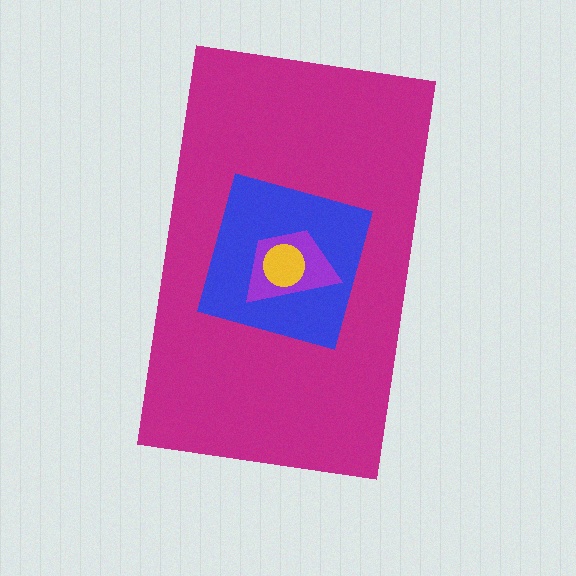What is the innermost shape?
The yellow circle.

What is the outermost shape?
The magenta rectangle.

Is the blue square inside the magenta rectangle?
Yes.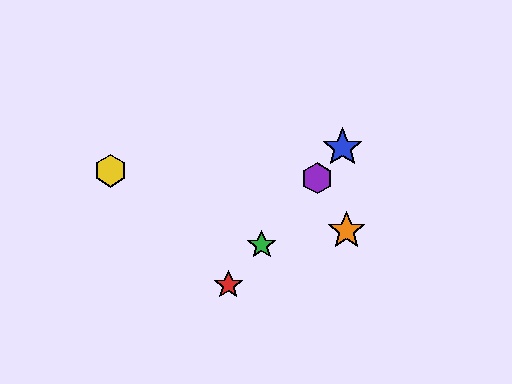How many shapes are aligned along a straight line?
4 shapes (the red star, the blue star, the green star, the purple hexagon) are aligned along a straight line.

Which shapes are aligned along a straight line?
The red star, the blue star, the green star, the purple hexagon are aligned along a straight line.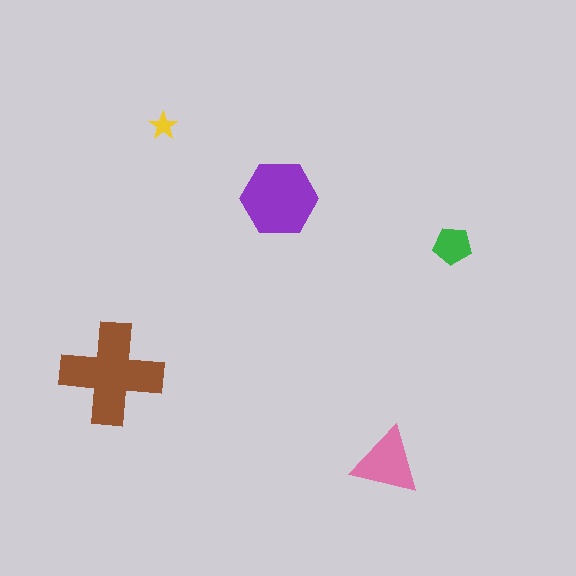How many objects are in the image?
There are 5 objects in the image.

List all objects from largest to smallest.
The brown cross, the purple hexagon, the pink triangle, the green pentagon, the yellow star.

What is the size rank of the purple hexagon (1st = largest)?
2nd.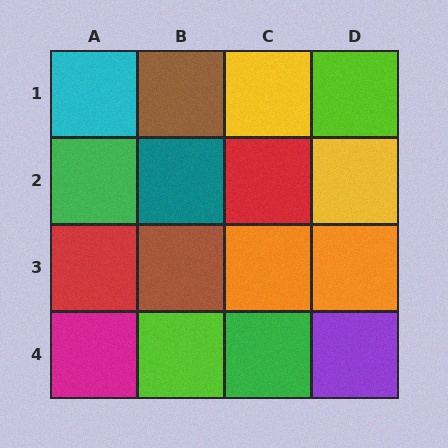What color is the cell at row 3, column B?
Brown.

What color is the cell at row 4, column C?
Green.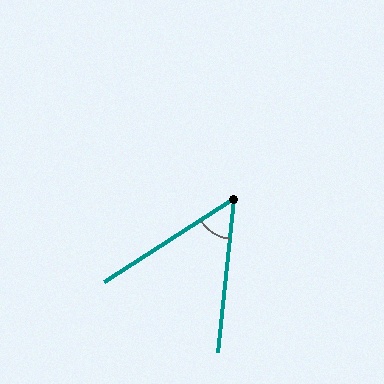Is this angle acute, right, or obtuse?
It is acute.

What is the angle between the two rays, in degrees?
Approximately 51 degrees.